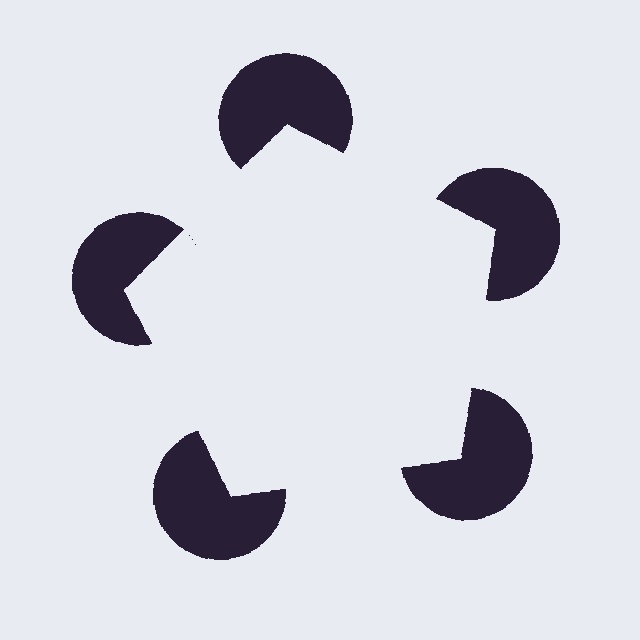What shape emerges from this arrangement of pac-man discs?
An illusory pentagon — its edges are inferred from the aligned wedge cuts in the pac-man discs, not physically drawn.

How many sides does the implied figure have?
5 sides.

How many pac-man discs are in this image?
There are 5 — one at each vertex of the illusory pentagon.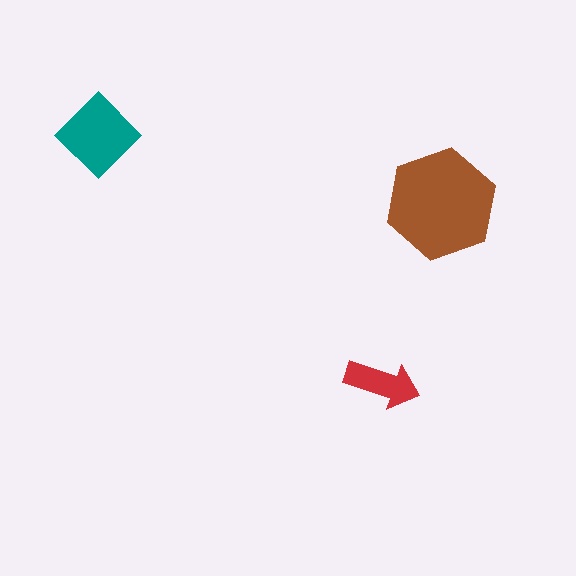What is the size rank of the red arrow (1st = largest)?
3rd.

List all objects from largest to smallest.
The brown hexagon, the teal diamond, the red arrow.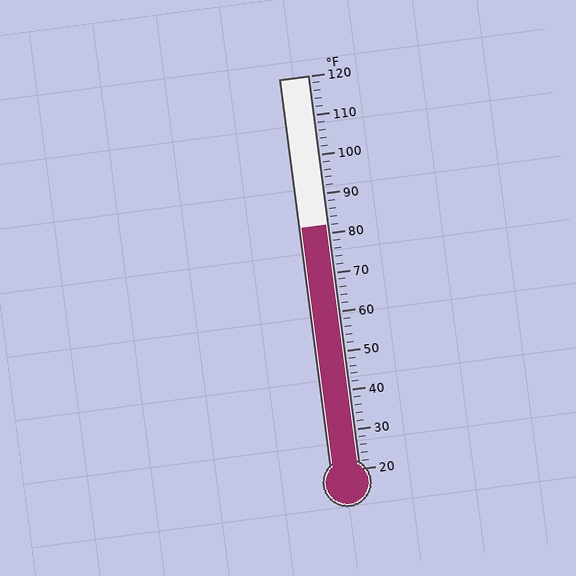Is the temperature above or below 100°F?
The temperature is below 100°F.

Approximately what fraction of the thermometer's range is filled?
The thermometer is filled to approximately 60% of its range.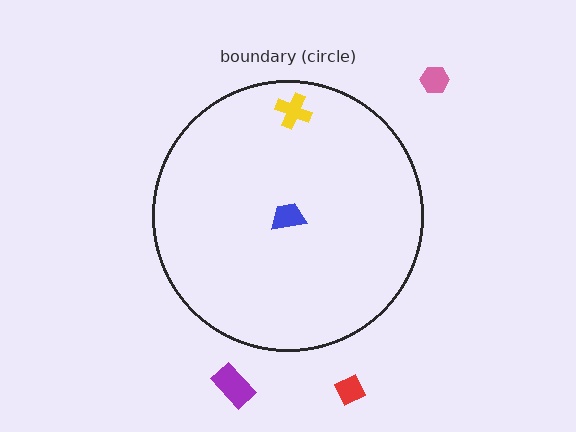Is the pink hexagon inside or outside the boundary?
Outside.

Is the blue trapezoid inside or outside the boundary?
Inside.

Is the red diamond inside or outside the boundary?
Outside.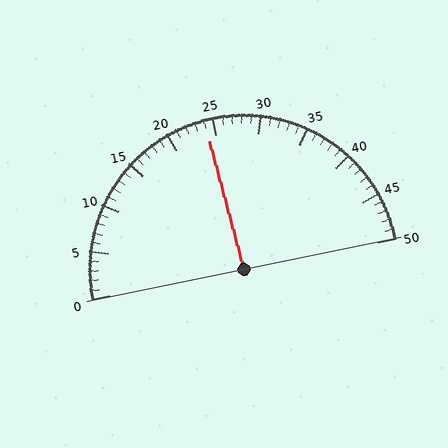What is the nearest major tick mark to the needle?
The nearest major tick mark is 25.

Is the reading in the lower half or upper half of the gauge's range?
The reading is in the lower half of the range (0 to 50).